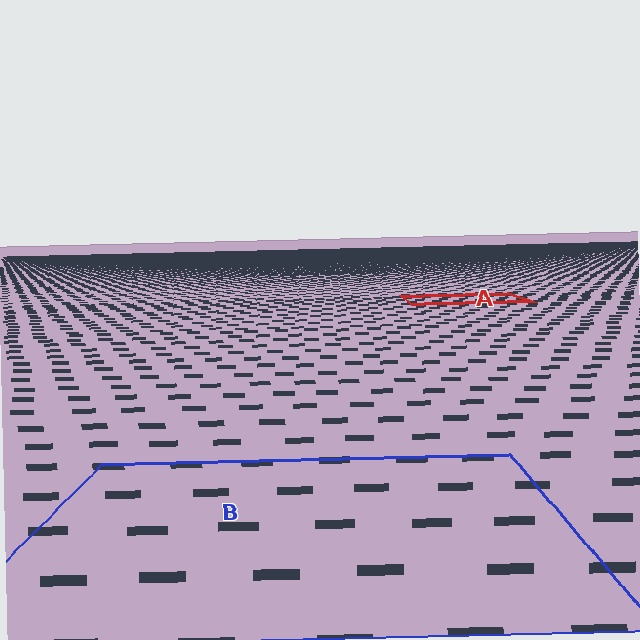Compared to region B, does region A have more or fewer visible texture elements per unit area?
Region A has more texture elements per unit area — they are packed more densely because it is farther away.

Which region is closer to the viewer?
Region B is closer. The texture elements there are larger and more spread out.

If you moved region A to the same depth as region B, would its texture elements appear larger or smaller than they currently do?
They would appear larger. At a closer depth, the same texture elements are projected at a bigger on-screen size.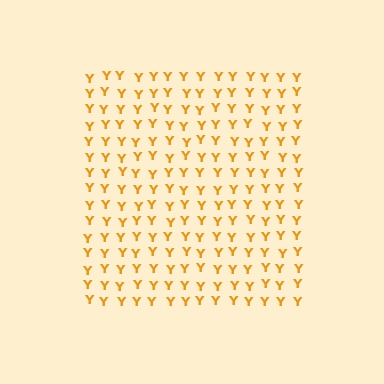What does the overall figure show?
The overall figure shows a square.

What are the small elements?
The small elements are letter Y's.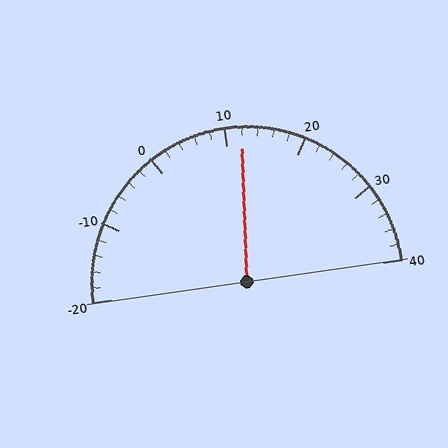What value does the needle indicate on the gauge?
The needle indicates approximately 12.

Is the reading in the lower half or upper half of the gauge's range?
The reading is in the upper half of the range (-20 to 40).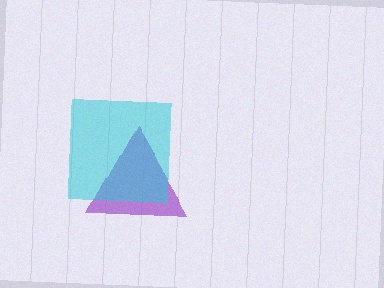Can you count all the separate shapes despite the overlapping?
Yes, there are 2 separate shapes.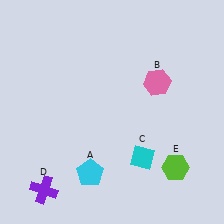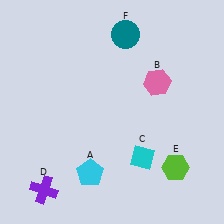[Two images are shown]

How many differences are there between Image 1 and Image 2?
There is 1 difference between the two images.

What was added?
A teal circle (F) was added in Image 2.